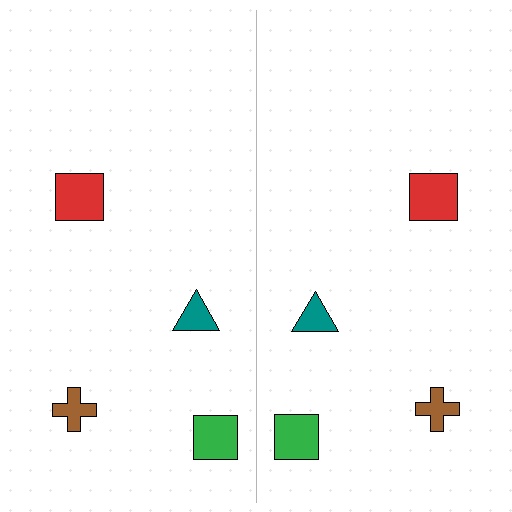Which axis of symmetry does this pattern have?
The pattern has a vertical axis of symmetry running through the center of the image.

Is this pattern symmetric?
Yes, this pattern has bilateral (reflection) symmetry.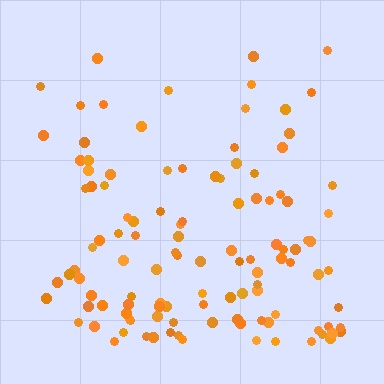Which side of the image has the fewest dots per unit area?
The top.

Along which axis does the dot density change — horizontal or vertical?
Vertical.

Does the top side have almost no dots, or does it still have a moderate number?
Still a moderate number, just noticeably fewer than the bottom.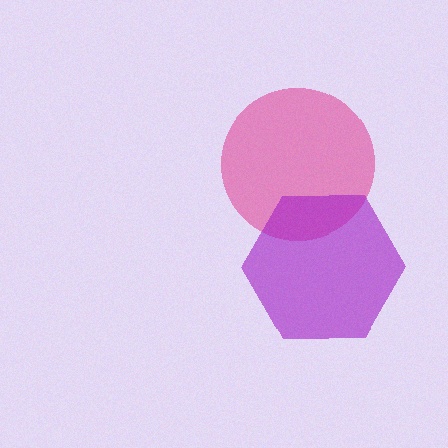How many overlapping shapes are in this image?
There are 2 overlapping shapes in the image.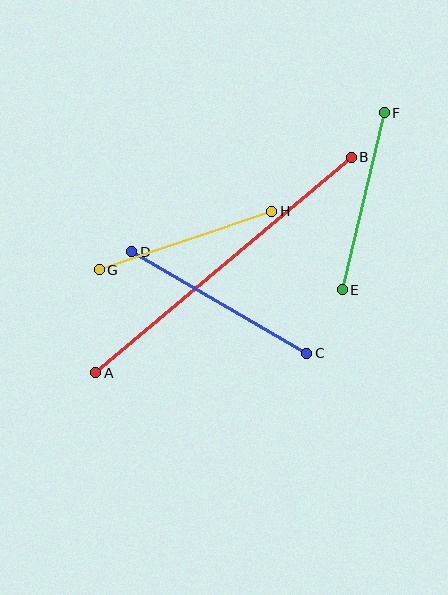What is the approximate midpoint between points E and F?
The midpoint is at approximately (363, 201) pixels.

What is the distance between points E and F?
The distance is approximately 182 pixels.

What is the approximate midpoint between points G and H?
The midpoint is at approximately (185, 241) pixels.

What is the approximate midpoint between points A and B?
The midpoint is at approximately (223, 265) pixels.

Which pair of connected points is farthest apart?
Points A and B are farthest apart.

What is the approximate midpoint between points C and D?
The midpoint is at approximately (219, 302) pixels.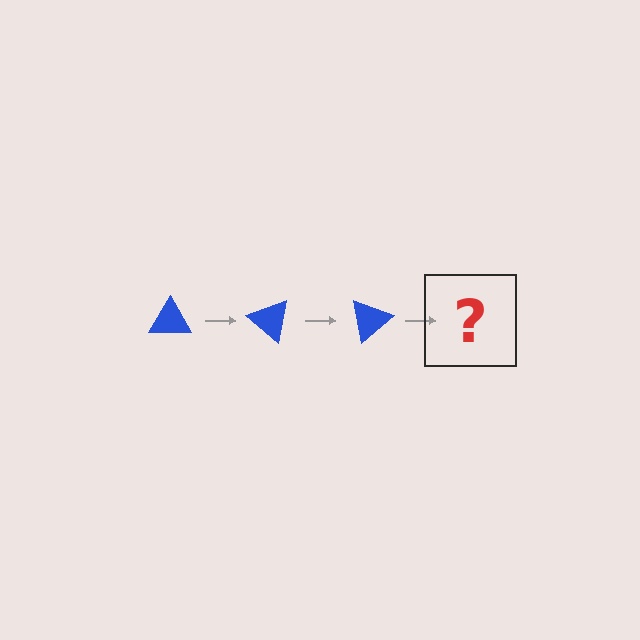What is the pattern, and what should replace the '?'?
The pattern is that the triangle rotates 40 degrees each step. The '?' should be a blue triangle rotated 120 degrees.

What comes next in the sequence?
The next element should be a blue triangle rotated 120 degrees.